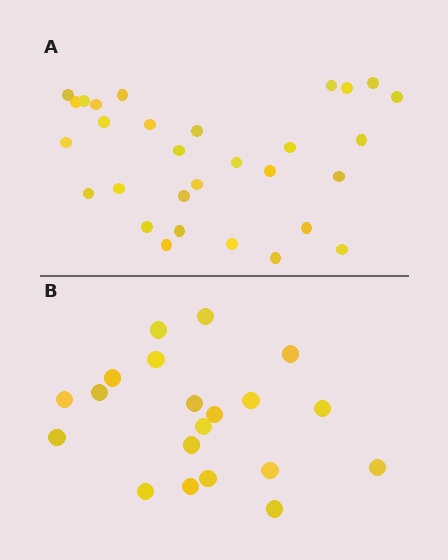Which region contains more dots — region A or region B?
Region A (the top region) has more dots.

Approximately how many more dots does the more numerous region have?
Region A has roughly 10 or so more dots than region B.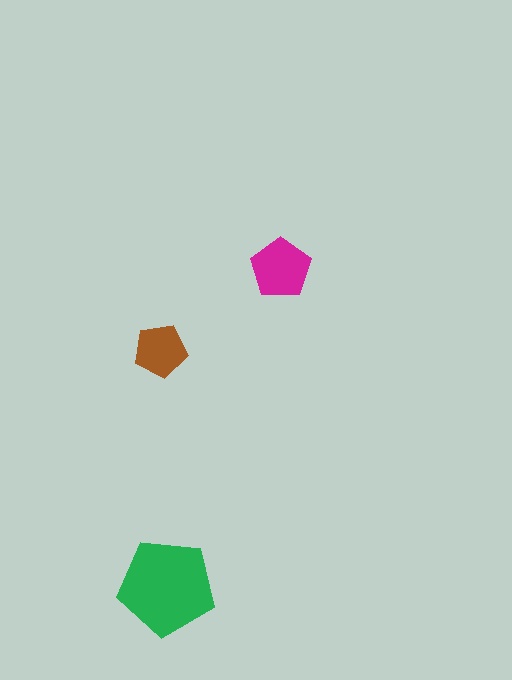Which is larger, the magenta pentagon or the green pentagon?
The green one.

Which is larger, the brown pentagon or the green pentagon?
The green one.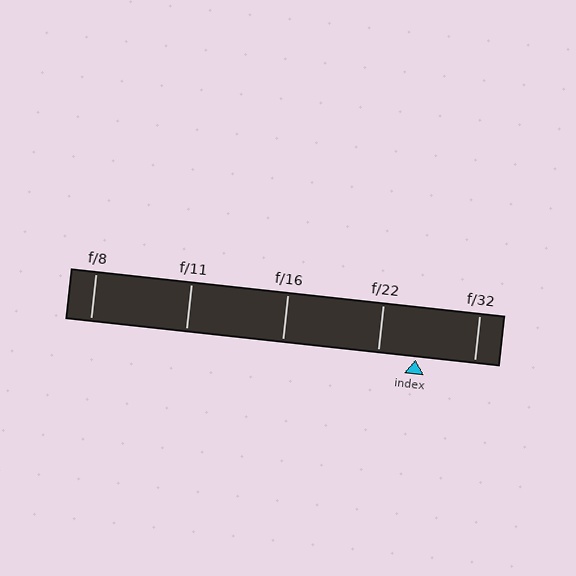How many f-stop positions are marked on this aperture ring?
There are 5 f-stop positions marked.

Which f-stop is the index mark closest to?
The index mark is closest to f/22.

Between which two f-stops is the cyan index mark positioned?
The index mark is between f/22 and f/32.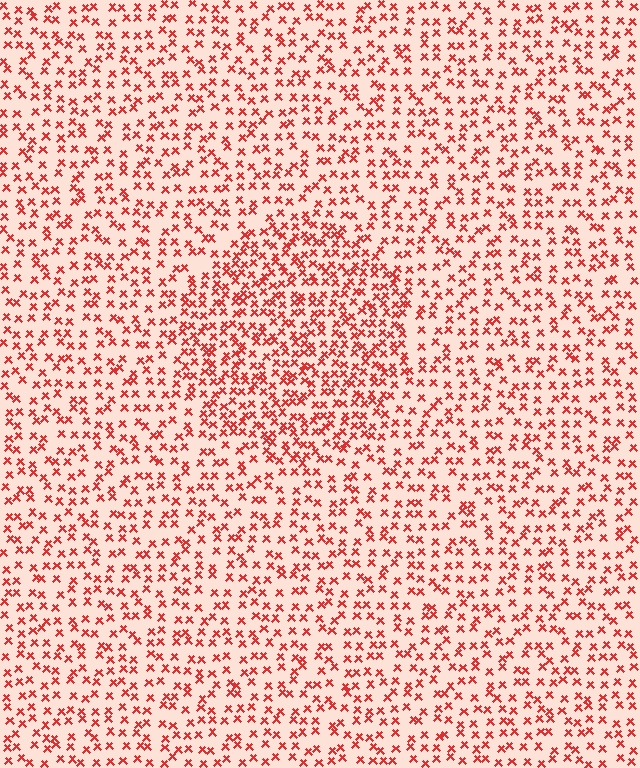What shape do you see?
I see a circle.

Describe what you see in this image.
The image contains small red elements arranged at two different densities. A circle-shaped region is visible where the elements are more densely packed than the surrounding area.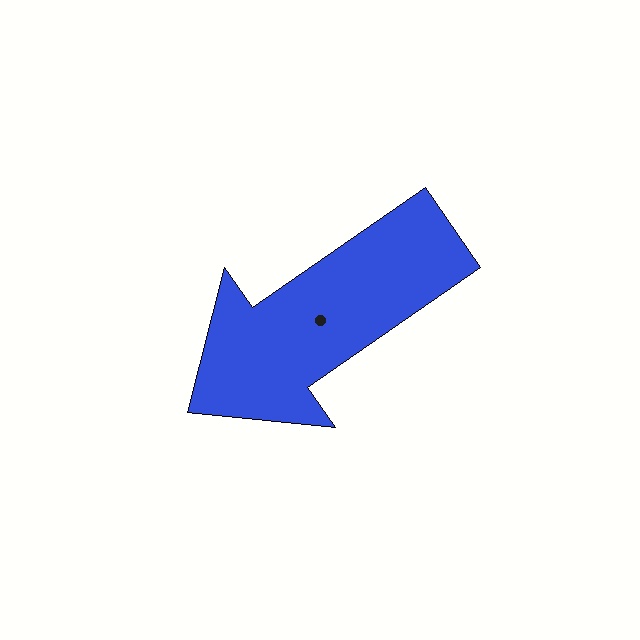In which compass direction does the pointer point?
Southwest.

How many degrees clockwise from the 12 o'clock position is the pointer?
Approximately 235 degrees.